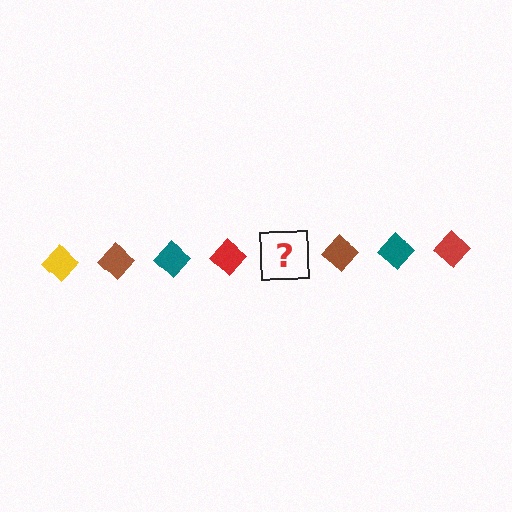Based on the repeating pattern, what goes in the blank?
The blank should be a yellow diamond.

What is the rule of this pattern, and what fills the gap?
The rule is that the pattern cycles through yellow, brown, teal, red diamonds. The gap should be filled with a yellow diamond.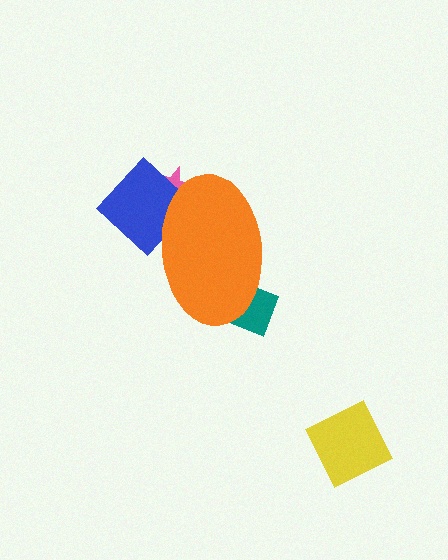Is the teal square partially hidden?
Yes, the teal square is partially hidden behind the orange ellipse.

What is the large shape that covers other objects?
An orange ellipse.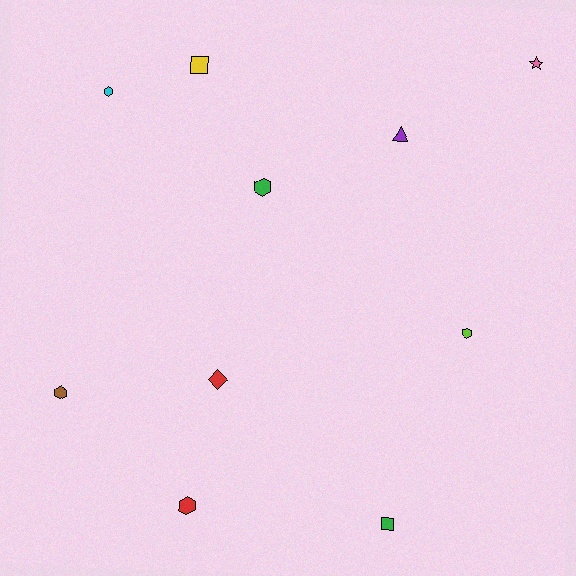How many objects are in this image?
There are 10 objects.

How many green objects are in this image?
There are 2 green objects.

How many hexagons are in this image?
There are 5 hexagons.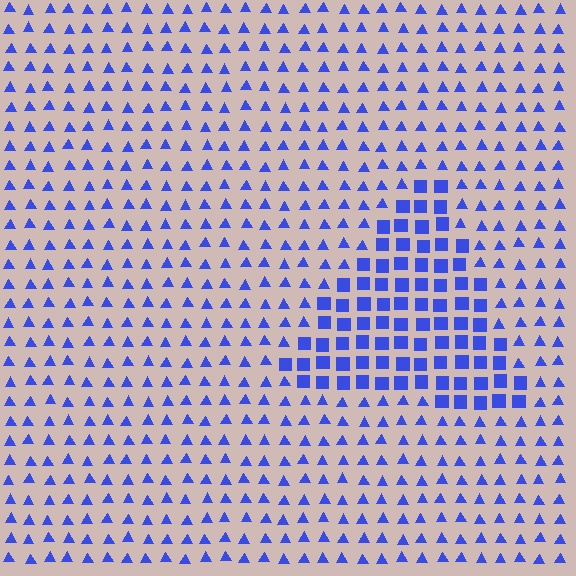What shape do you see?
I see a triangle.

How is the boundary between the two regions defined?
The boundary is defined by a change in element shape: squares inside vs. triangles outside. All elements share the same color and spacing.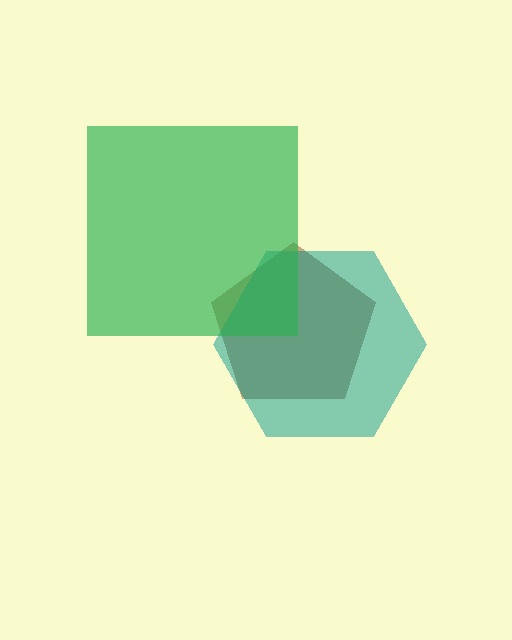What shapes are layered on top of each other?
The layered shapes are: a brown pentagon, a teal hexagon, a green square.